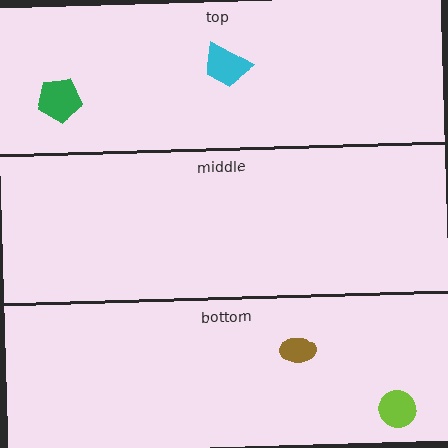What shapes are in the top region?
The cyan trapezoid, the green pentagon.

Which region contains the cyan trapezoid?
The top region.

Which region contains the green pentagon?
The top region.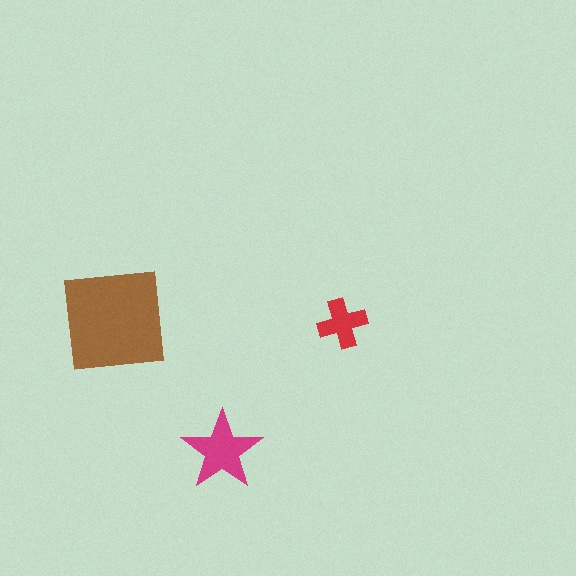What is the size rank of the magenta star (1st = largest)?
2nd.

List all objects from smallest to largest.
The red cross, the magenta star, the brown square.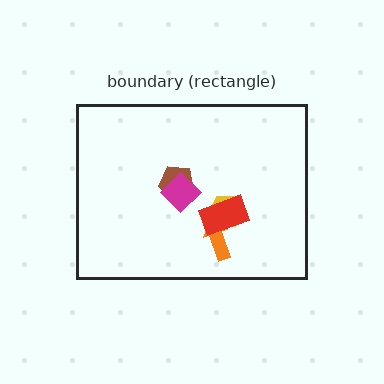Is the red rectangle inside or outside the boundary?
Inside.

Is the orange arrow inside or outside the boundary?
Inside.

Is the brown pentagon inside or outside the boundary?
Inside.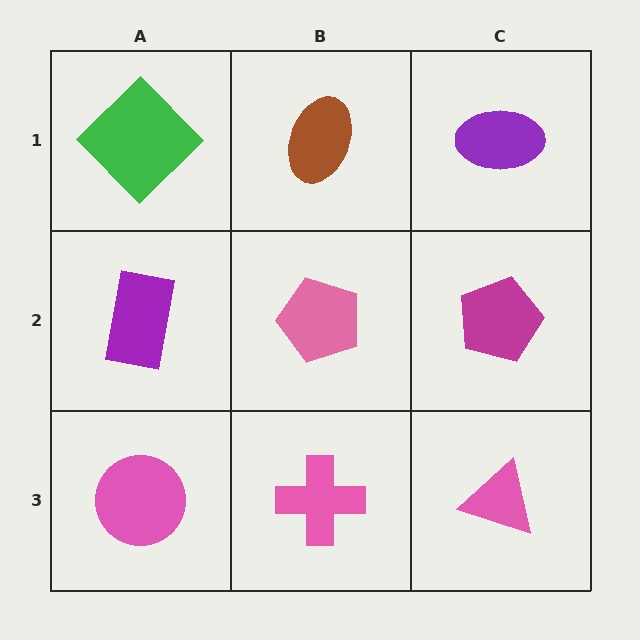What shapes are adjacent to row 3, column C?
A magenta pentagon (row 2, column C), a pink cross (row 3, column B).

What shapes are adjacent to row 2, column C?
A purple ellipse (row 1, column C), a pink triangle (row 3, column C), a pink pentagon (row 2, column B).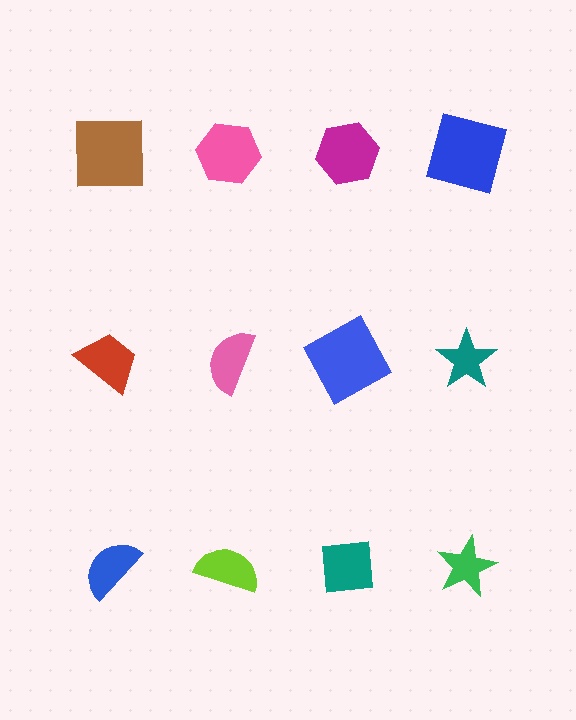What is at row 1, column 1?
A brown square.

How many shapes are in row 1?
4 shapes.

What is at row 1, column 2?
A pink hexagon.